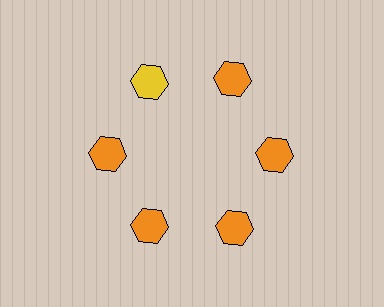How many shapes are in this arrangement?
There are 6 shapes arranged in a ring pattern.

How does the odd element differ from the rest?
It has a different color: yellow instead of orange.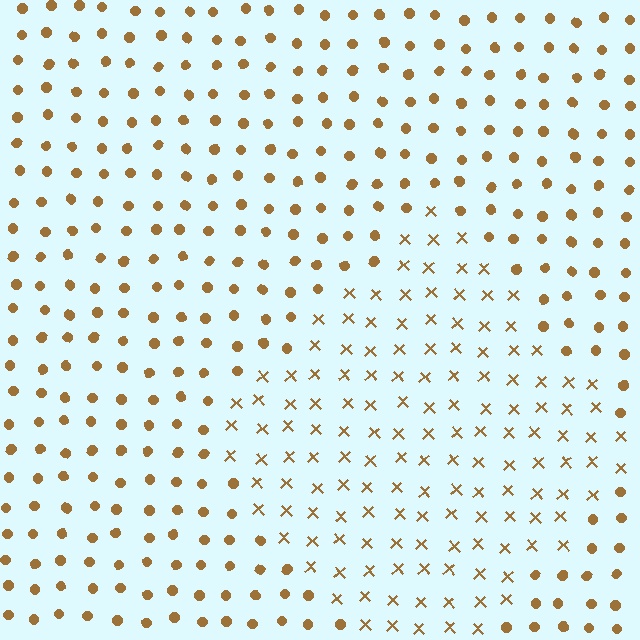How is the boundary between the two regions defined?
The boundary is defined by a change in element shape: X marks inside vs. circles outside. All elements share the same color and spacing.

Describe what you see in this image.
The image is filled with small brown elements arranged in a uniform grid. A diamond-shaped region contains X marks, while the surrounding area contains circles. The boundary is defined purely by the change in element shape.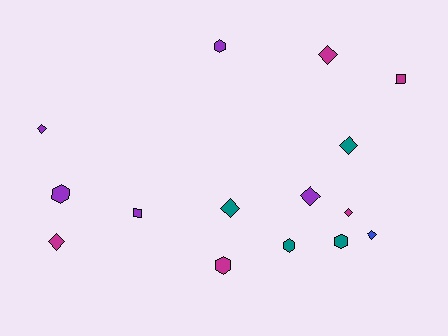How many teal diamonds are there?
There are 2 teal diamonds.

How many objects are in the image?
There are 15 objects.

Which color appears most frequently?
Magenta, with 5 objects.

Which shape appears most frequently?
Diamond, with 8 objects.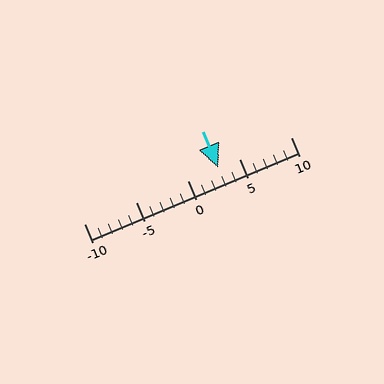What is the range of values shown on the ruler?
The ruler shows values from -10 to 10.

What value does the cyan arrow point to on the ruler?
The cyan arrow points to approximately 3.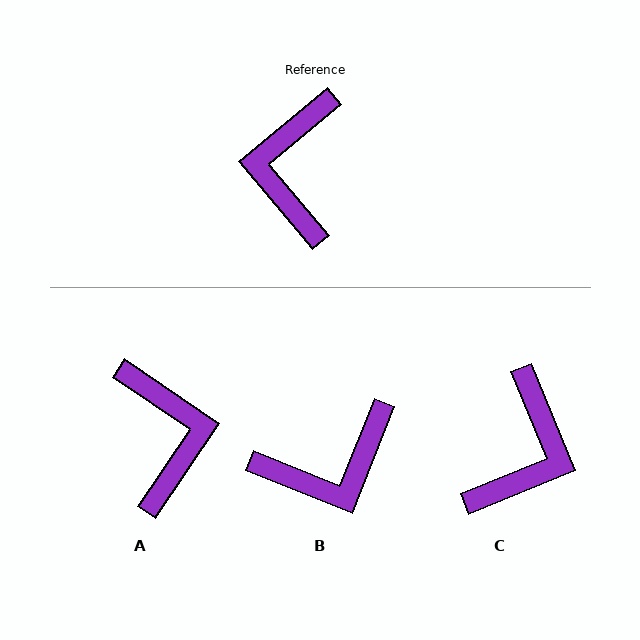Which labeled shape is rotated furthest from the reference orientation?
A, about 163 degrees away.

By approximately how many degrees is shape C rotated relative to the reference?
Approximately 163 degrees counter-clockwise.